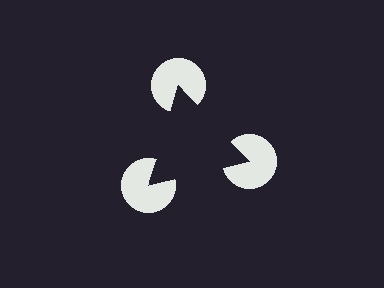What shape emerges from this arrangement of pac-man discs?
An illusory triangle — its edges are inferred from the aligned wedge cuts in the pac-man discs, not physically drawn.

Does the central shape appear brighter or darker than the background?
It typically appears slightly darker than the background, even though no actual brightness change is drawn.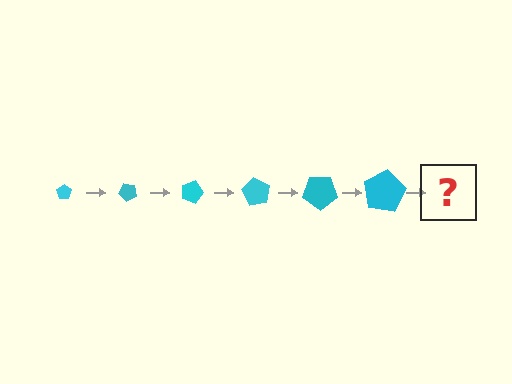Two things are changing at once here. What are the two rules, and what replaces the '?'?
The two rules are that the pentagon grows larger each step and it rotates 45 degrees each step. The '?' should be a pentagon, larger than the previous one and rotated 270 degrees from the start.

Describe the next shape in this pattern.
It should be a pentagon, larger than the previous one and rotated 270 degrees from the start.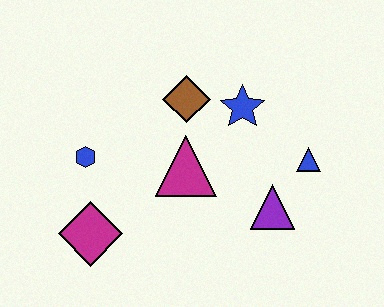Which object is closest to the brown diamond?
The blue star is closest to the brown diamond.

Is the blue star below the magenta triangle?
No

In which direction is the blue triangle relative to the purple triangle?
The blue triangle is above the purple triangle.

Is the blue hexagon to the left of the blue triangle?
Yes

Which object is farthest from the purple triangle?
The blue hexagon is farthest from the purple triangle.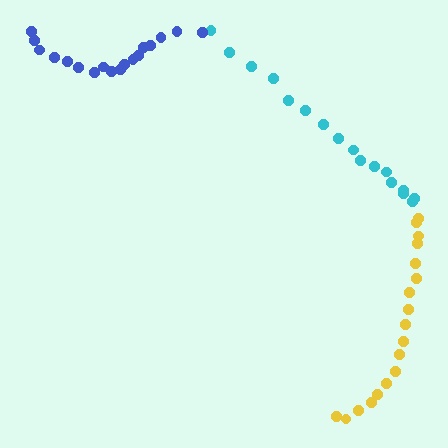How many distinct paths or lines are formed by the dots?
There are 3 distinct paths.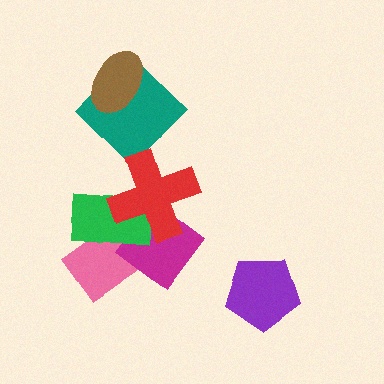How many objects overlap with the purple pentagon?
0 objects overlap with the purple pentagon.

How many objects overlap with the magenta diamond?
3 objects overlap with the magenta diamond.